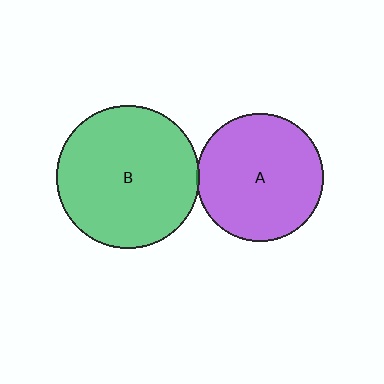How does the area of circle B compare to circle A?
Approximately 1.3 times.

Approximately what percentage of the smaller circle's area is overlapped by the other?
Approximately 5%.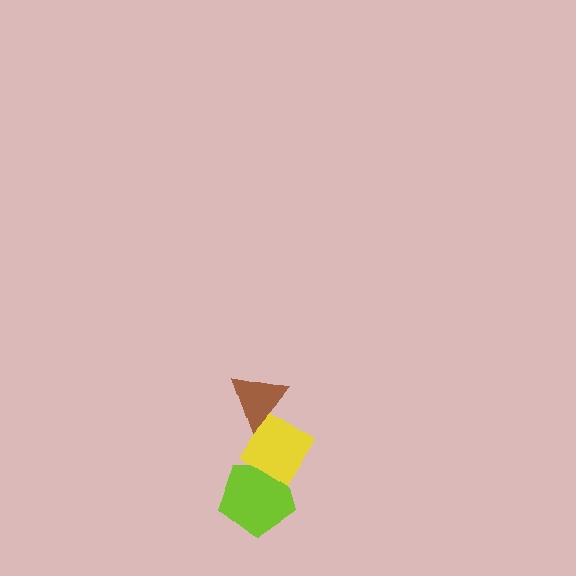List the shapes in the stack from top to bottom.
From top to bottom: the brown triangle, the yellow diamond, the lime pentagon.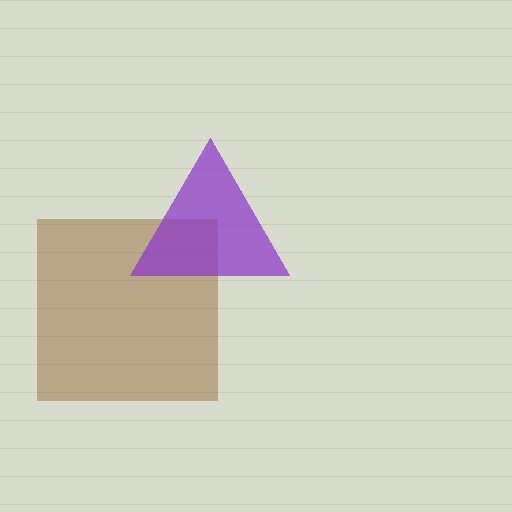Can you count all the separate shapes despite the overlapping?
Yes, there are 2 separate shapes.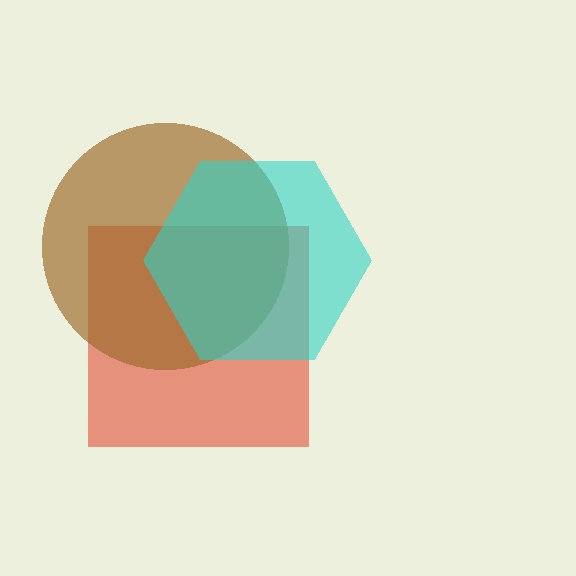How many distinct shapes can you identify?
There are 3 distinct shapes: a red square, a brown circle, a cyan hexagon.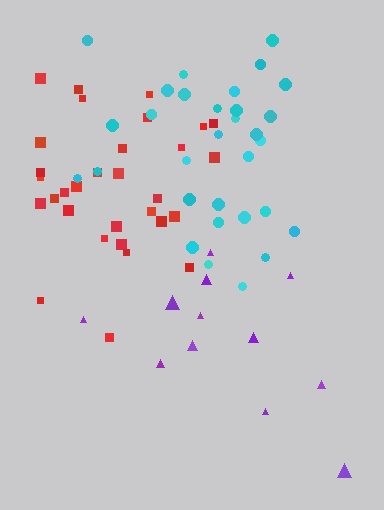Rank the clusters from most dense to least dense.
red, cyan, purple.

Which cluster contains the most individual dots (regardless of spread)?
Red (31).